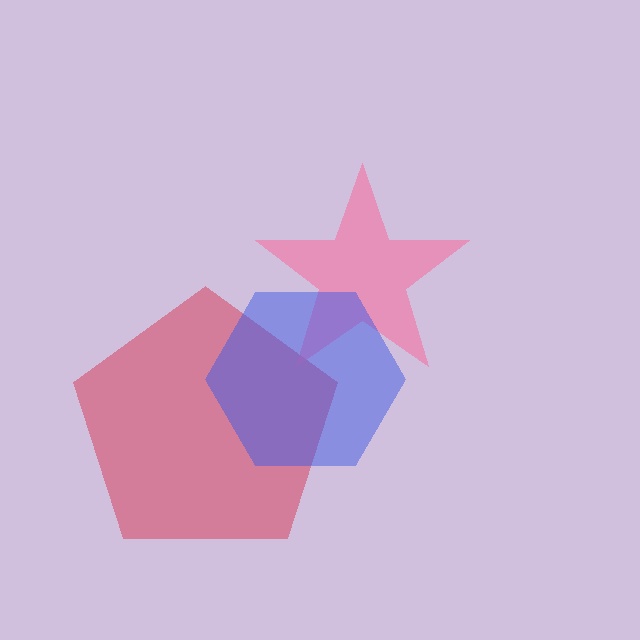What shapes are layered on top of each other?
The layered shapes are: a red pentagon, a pink star, a blue hexagon.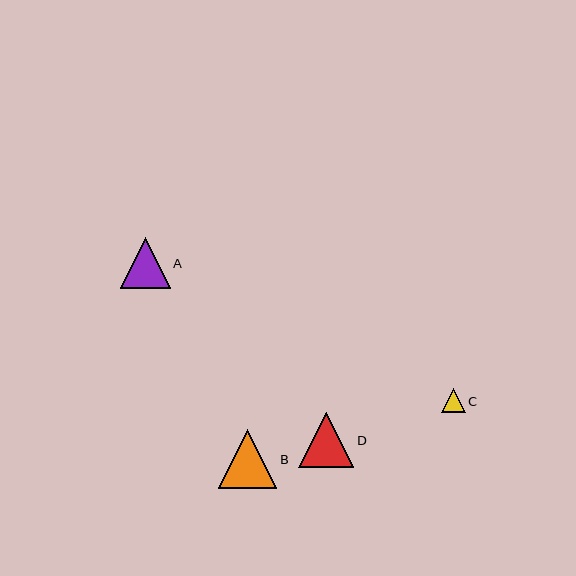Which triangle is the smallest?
Triangle C is the smallest with a size of approximately 24 pixels.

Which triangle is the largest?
Triangle B is the largest with a size of approximately 59 pixels.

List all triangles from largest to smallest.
From largest to smallest: B, D, A, C.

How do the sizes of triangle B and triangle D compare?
Triangle B and triangle D are approximately the same size.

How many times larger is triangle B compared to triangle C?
Triangle B is approximately 2.5 times the size of triangle C.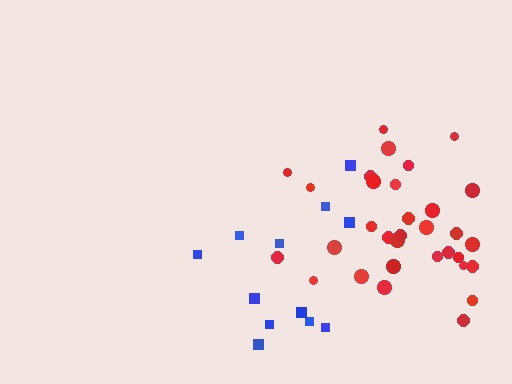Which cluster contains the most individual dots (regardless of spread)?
Red (34).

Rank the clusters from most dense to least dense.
red, blue.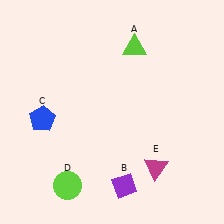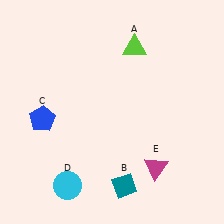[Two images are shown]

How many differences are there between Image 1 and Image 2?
There are 2 differences between the two images.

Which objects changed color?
B changed from purple to teal. D changed from lime to cyan.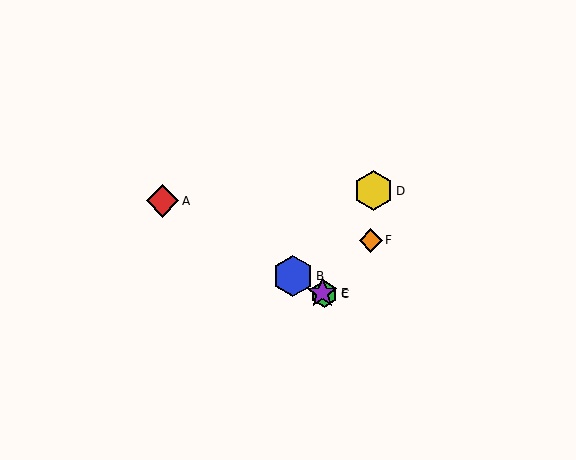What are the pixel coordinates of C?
Object C is at (324, 294).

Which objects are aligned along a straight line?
Objects A, B, C, E are aligned along a straight line.